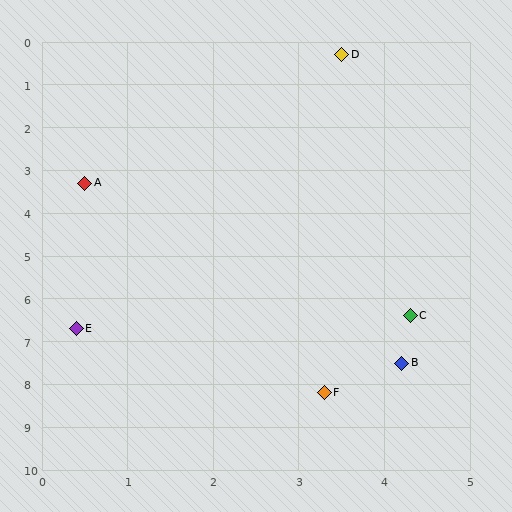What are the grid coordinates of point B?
Point B is at approximately (4.2, 7.5).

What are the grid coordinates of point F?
Point F is at approximately (3.3, 8.2).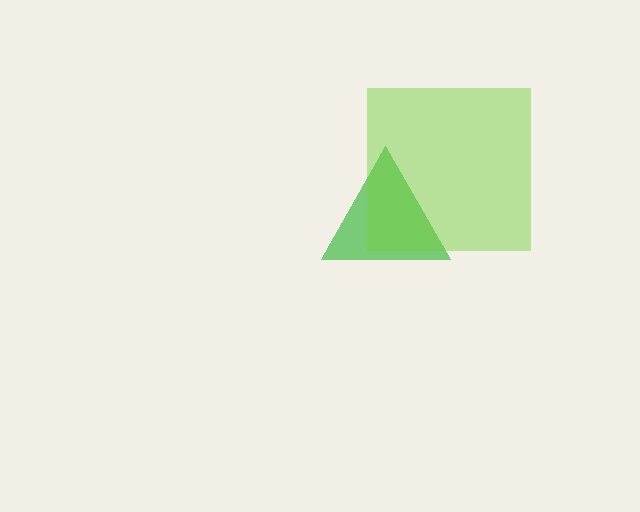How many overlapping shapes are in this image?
There are 2 overlapping shapes in the image.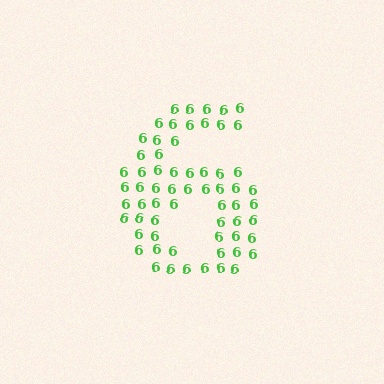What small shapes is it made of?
It is made of small digit 6's.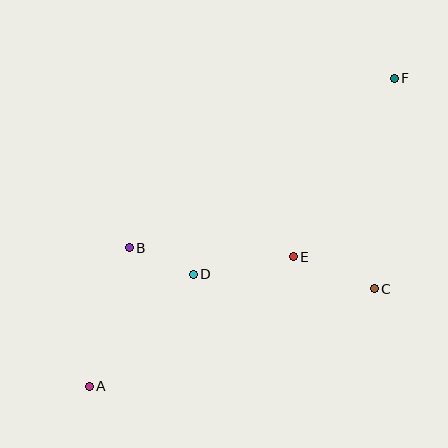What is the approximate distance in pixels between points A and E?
The distance between A and E is approximately 242 pixels.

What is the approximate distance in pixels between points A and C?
The distance between A and C is approximately 301 pixels.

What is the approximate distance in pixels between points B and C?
The distance between B and C is approximately 248 pixels.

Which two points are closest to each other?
Points B and D are closest to each other.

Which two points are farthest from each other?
Points A and F are farthest from each other.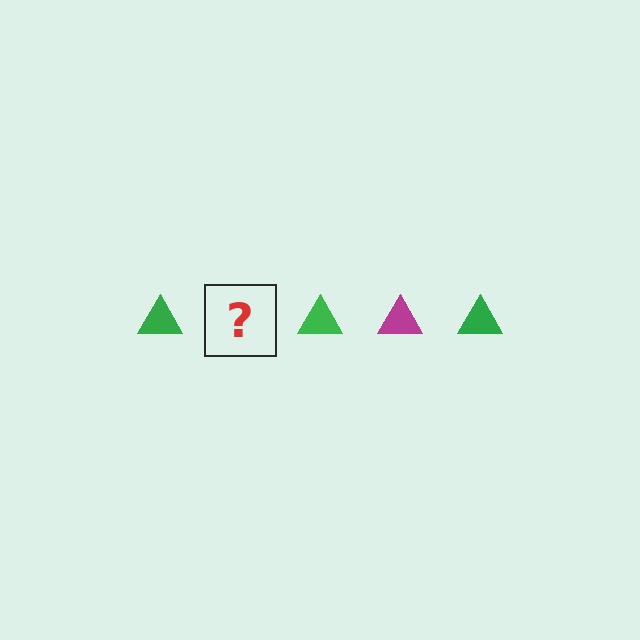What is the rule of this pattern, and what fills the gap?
The rule is that the pattern cycles through green, magenta triangles. The gap should be filled with a magenta triangle.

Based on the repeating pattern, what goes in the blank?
The blank should be a magenta triangle.